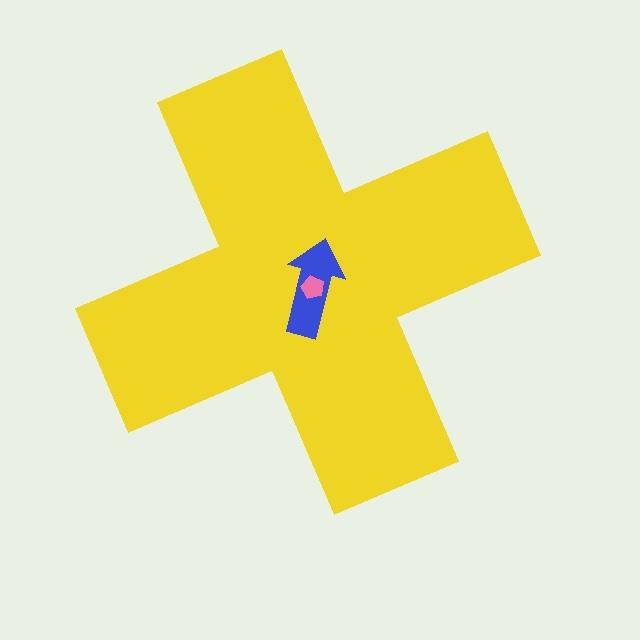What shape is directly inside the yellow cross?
The blue arrow.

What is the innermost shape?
The pink pentagon.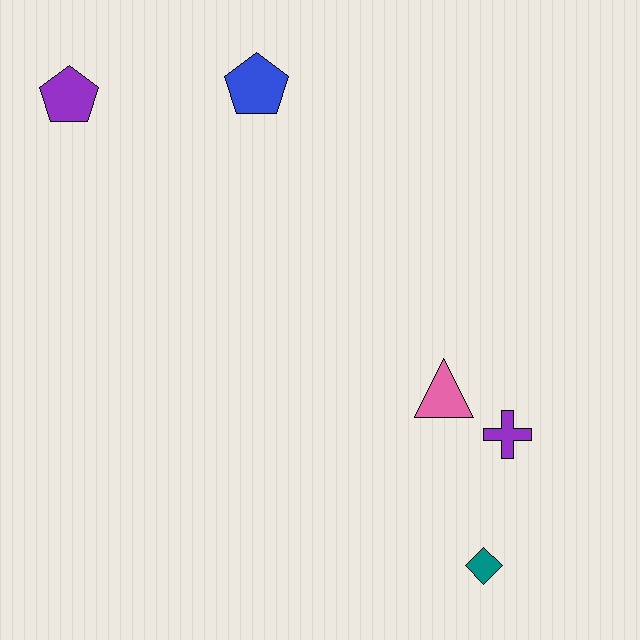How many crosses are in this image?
There is 1 cross.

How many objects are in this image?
There are 5 objects.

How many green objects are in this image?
There are no green objects.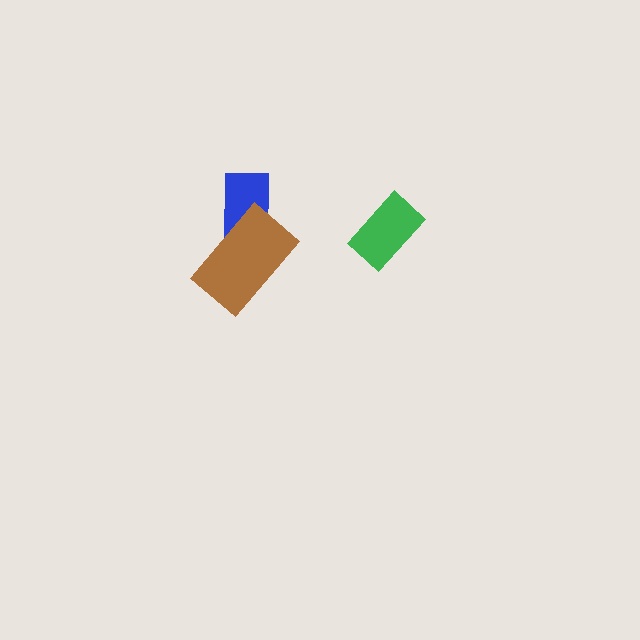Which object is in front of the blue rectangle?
The brown rectangle is in front of the blue rectangle.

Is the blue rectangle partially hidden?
Yes, it is partially covered by another shape.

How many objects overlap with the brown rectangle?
1 object overlaps with the brown rectangle.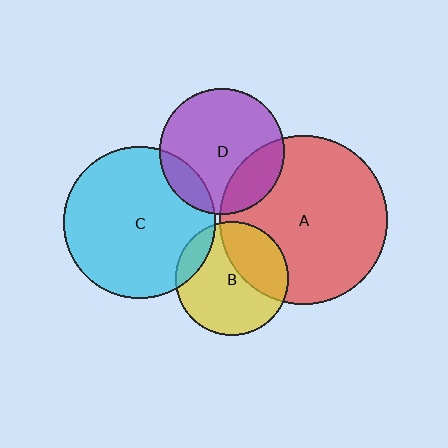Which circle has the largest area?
Circle A (red).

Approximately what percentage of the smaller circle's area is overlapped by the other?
Approximately 15%.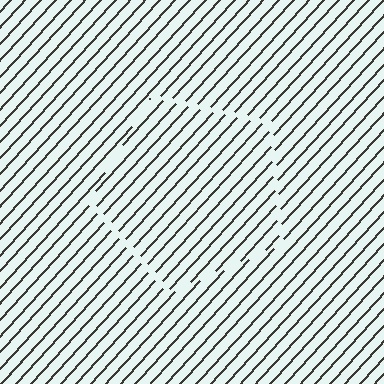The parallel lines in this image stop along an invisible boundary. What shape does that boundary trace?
An illusory pentagon. The interior of the shape contains the same grating, shifted by half a period — the contour is defined by the phase discontinuity where line-ends from the inner and outer gratings abut.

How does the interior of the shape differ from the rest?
The interior of the shape contains the same grating, shifted by half a period — the contour is defined by the phase discontinuity where line-ends from the inner and outer gratings abut.